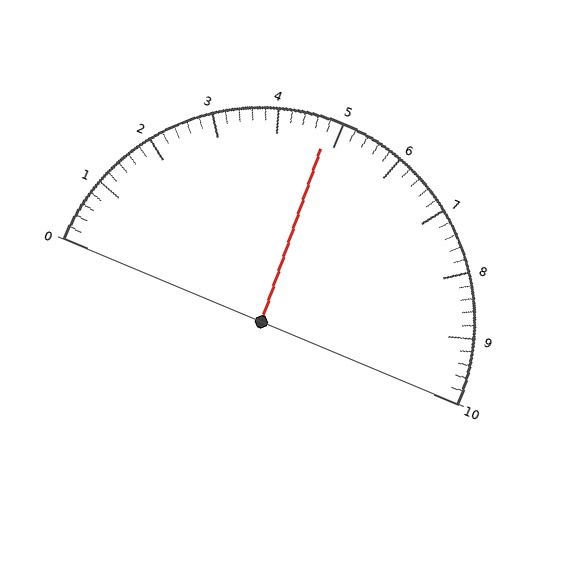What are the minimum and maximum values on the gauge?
The gauge ranges from 0 to 10.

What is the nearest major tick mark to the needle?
The nearest major tick mark is 5.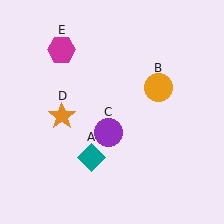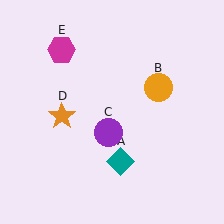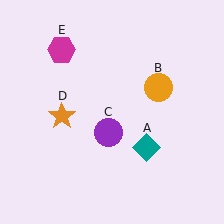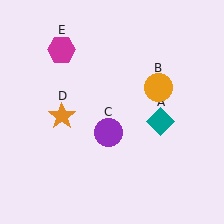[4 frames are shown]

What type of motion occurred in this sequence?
The teal diamond (object A) rotated counterclockwise around the center of the scene.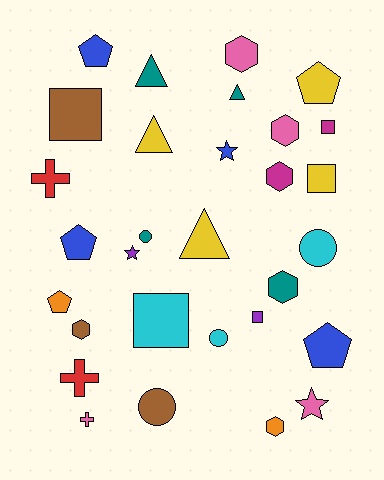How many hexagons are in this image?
There are 6 hexagons.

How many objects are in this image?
There are 30 objects.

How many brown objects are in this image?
There are 3 brown objects.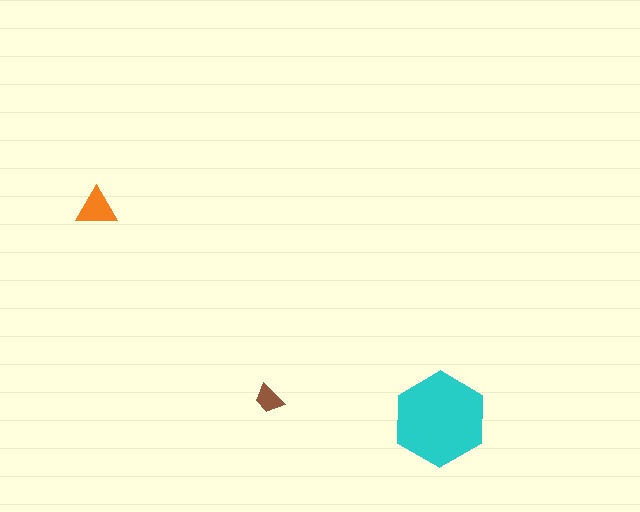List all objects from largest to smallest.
The cyan hexagon, the orange triangle, the brown trapezoid.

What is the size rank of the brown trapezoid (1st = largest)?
3rd.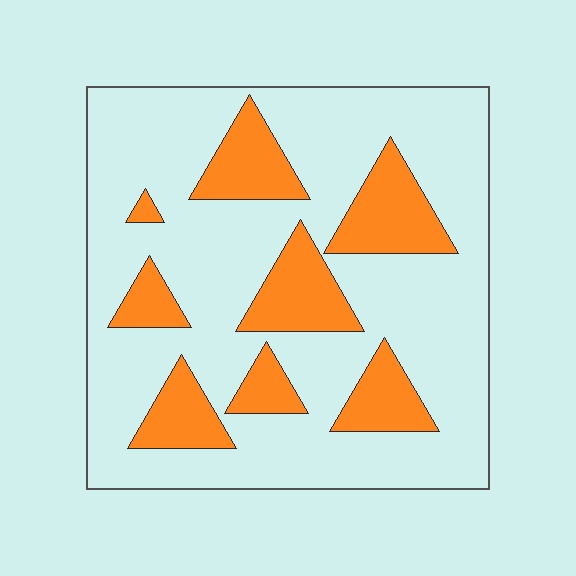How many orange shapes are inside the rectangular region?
8.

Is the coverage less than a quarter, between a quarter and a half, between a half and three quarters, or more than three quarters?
Less than a quarter.